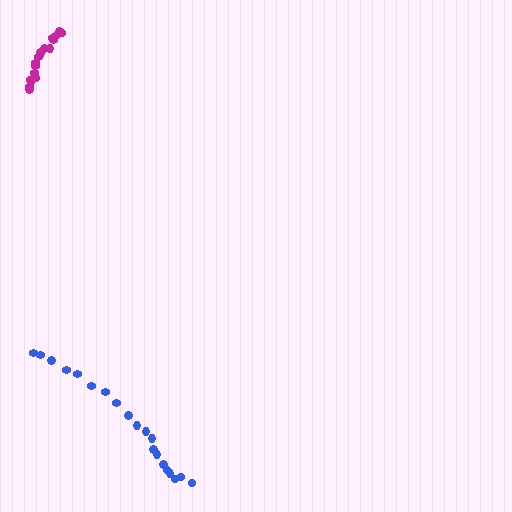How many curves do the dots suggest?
There are 2 distinct paths.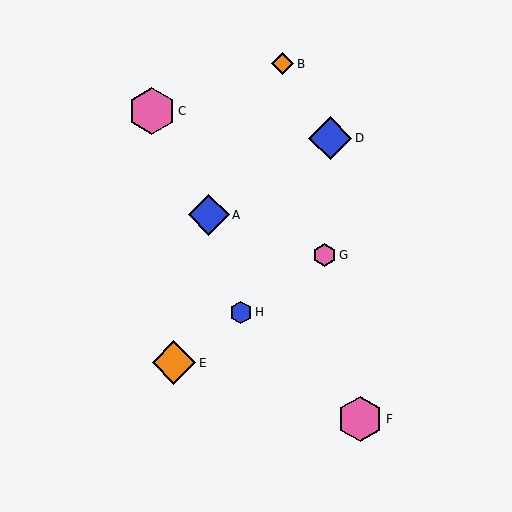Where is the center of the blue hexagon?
The center of the blue hexagon is at (241, 312).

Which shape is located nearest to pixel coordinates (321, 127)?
The blue diamond (labeled D) at (330, 138) is nearest to that location.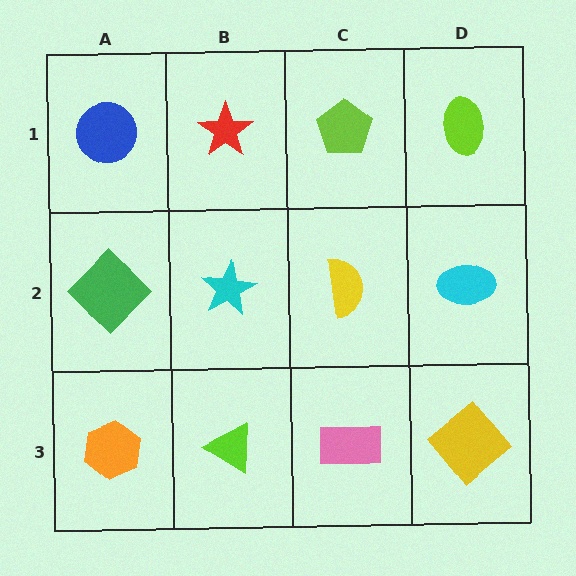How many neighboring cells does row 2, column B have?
4.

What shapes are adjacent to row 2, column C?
A lime pentagon (row 1, column C), a pink rectangle (row 3, column C), a cyan star (row 2, column B), a cyan ellipse (row 2, column D).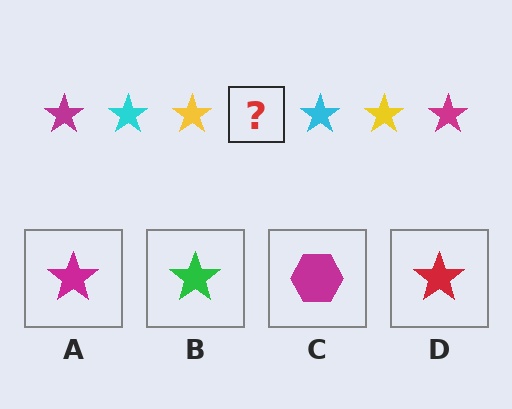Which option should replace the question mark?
Option A.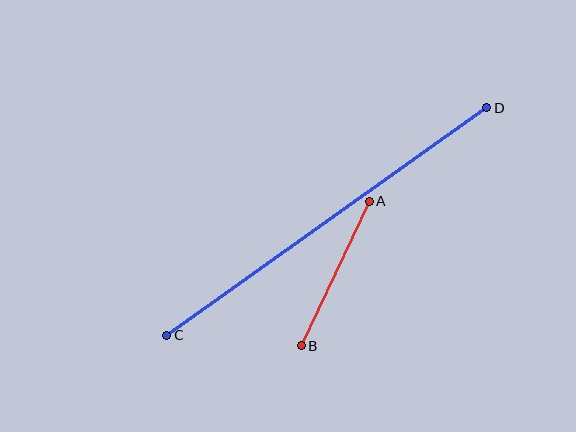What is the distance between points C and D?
The distance is approximately 393 pixels.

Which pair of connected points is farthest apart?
Points C and D are farthest apart.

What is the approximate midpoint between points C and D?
The midpoint is at approximately (327, 221) pixels.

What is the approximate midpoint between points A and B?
The midpoint is at approximately (335, 273) pixels.